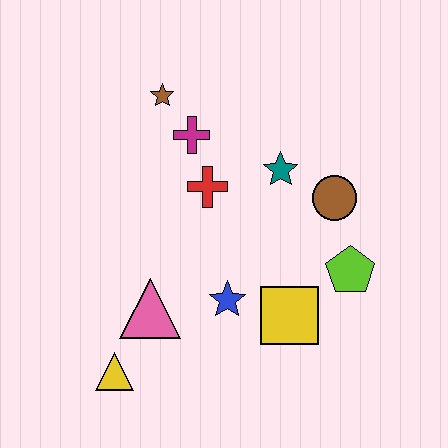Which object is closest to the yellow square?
The blue star is closest to the yellow square.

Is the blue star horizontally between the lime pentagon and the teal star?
No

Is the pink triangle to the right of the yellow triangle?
Yes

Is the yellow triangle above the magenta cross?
No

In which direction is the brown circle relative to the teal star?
The brown circle is to the right of the teal star.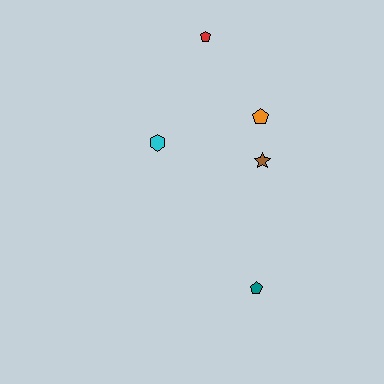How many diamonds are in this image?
There are no diamonds.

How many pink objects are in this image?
There are no pink objects.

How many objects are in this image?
There are 5 objects.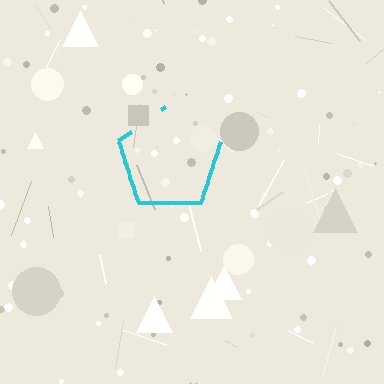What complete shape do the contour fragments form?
The contour fragments form a pentagon.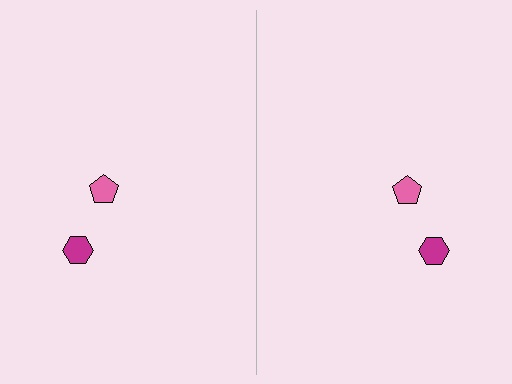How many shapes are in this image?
There are 4 shapes in this image.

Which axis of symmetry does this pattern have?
The pattern has a vertical axis of symmetry running through the center of the image.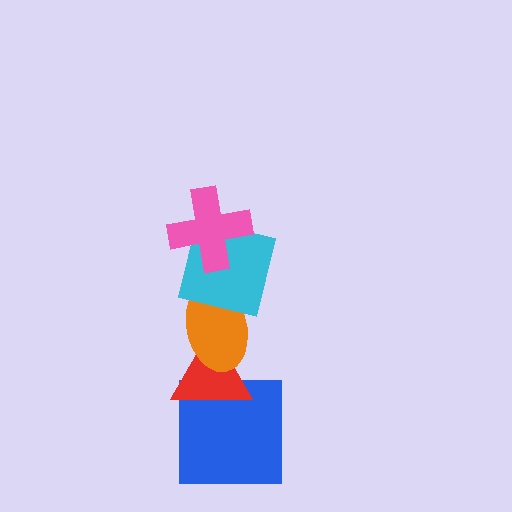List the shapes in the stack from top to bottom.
From top to bottom: the pink cross, the cyan square, the orange ellipse, the red triangle, the blue square.